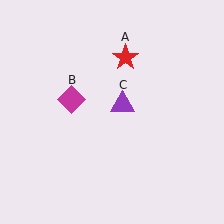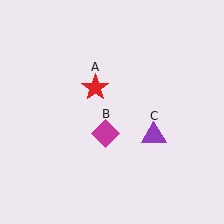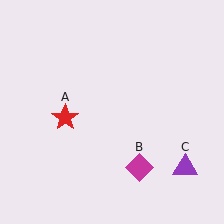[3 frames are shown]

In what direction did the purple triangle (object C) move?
The purple triangle (object C) moved down and to the right.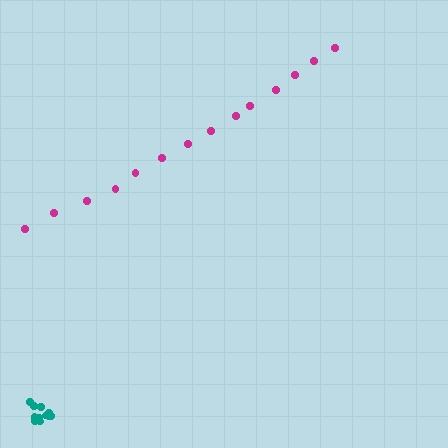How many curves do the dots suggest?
There are 2 distinct paths.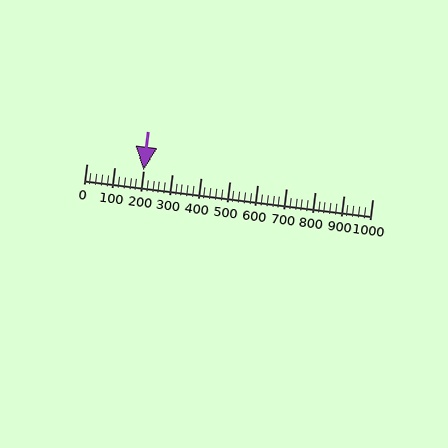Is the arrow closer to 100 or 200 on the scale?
The arrow is closer to 200.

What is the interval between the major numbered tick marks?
The major tick marks are spaced 100 units apart.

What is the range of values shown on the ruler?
The ruler shows values from 0 to 1000.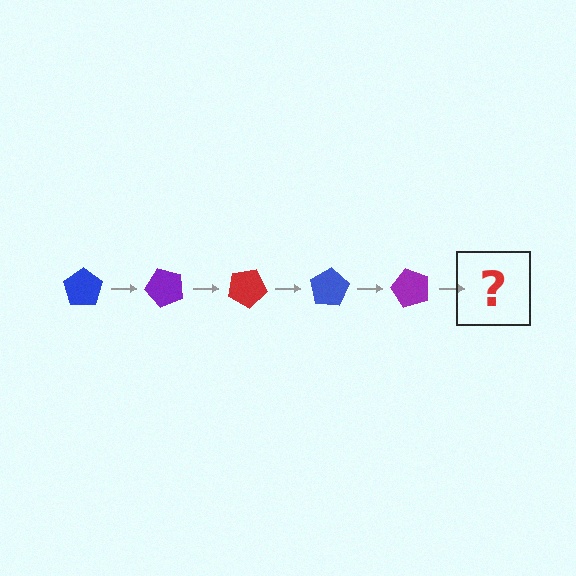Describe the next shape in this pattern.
It should be a red pentagon, rotated 250 degrees from the start.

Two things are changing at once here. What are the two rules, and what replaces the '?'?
The two rules are that it rotates 50 degrees each step and the color cycles through blue, purple, and red. The '?' should be a red pentagon, rotated 250 degrees from the start.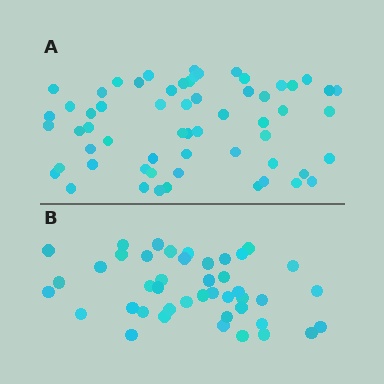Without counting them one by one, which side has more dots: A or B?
Region A (the top region) has more dots.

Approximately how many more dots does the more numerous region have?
Region A has approximately 15 more dots than region B.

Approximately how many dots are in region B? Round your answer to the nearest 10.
About 40 dots. (The exact count is 43, which rounds to 40.)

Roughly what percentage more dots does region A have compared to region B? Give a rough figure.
About 40% more.